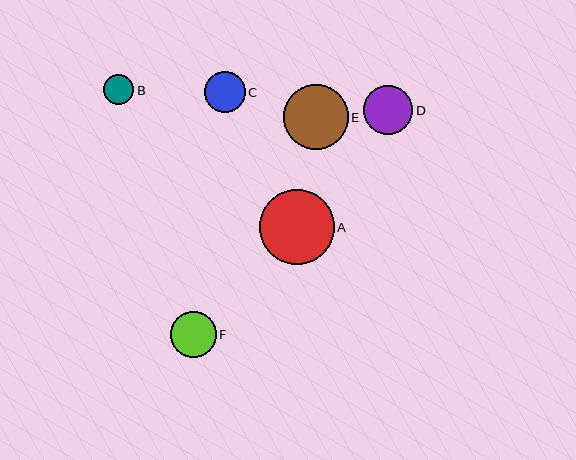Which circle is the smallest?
Circle B is the smallest with a size of approximately 30 pixels.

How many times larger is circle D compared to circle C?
Circle D is approximately 1.2 times the size of circle C.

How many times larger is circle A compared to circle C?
Circle A is approximately 1.9 times the size of circle C.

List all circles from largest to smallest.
From largest to smallest: A, E, D, F, C, B.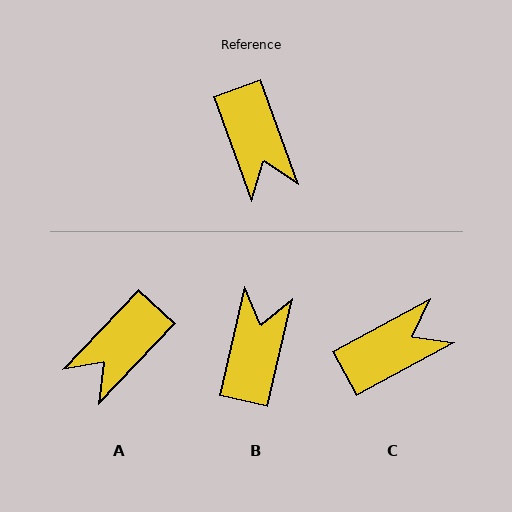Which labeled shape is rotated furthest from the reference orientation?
B, about 147 degrees away.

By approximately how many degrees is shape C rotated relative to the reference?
Approximately 99 degrees counter-clockwise.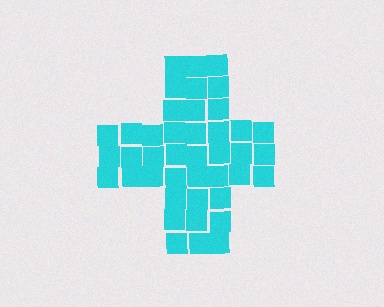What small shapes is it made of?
It is made of small squares.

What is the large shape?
The large shape is a cross.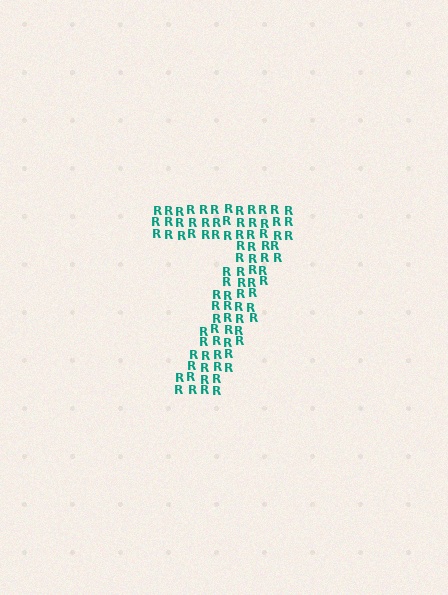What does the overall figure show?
The overall figure shows the digit 7.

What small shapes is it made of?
It is made of small letter R's.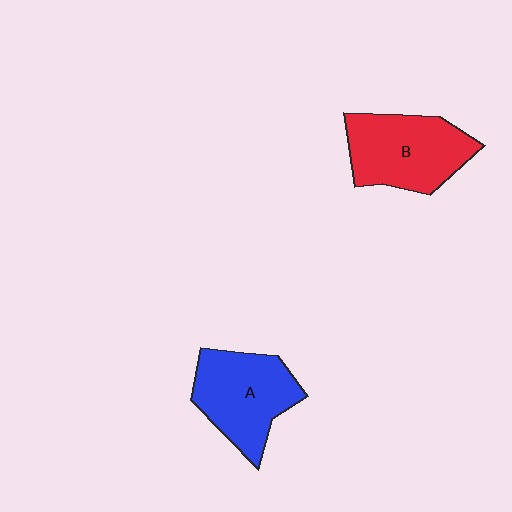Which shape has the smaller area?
Shape A (blue).